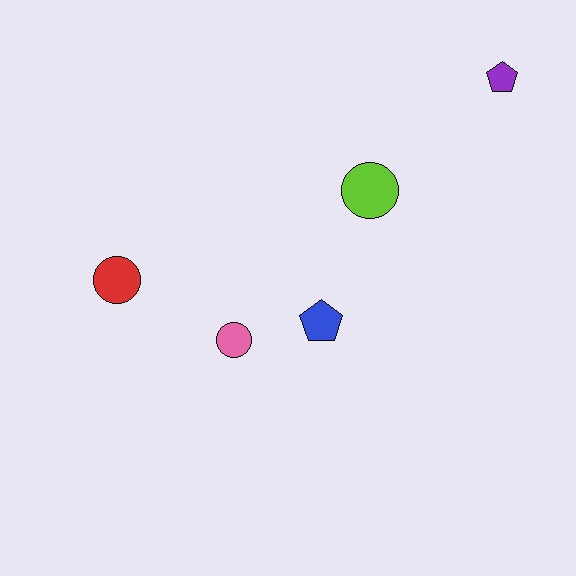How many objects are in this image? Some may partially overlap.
There are 5 objects.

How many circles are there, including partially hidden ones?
There are 3 circles.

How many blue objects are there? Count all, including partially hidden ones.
There is 1 blue object.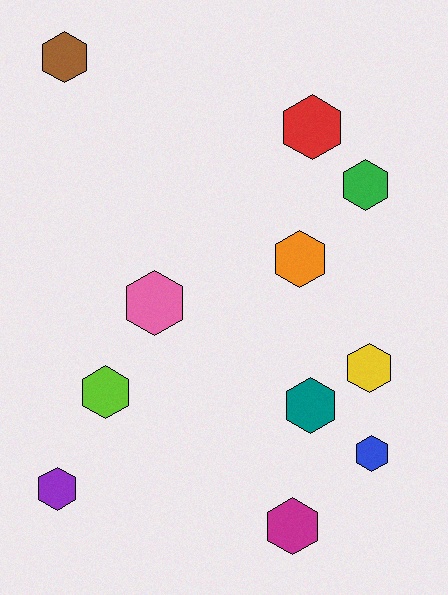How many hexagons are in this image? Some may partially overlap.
There are 11 hexagons.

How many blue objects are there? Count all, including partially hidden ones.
There is 1 blue object.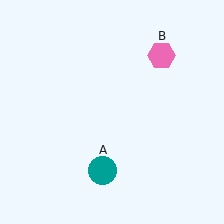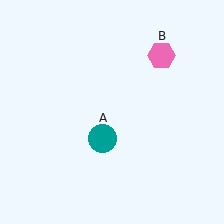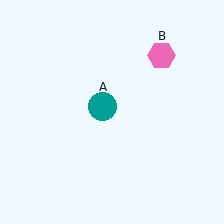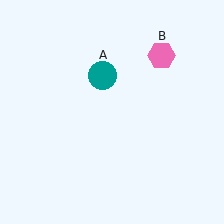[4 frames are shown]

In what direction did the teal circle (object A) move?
The teal circle (object A) moved up.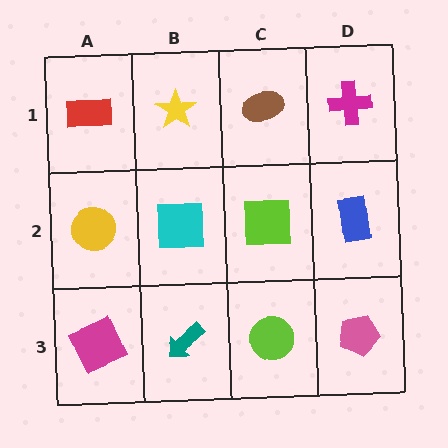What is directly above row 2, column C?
A brown ellipse.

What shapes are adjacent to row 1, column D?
A blue rectangle (row 2, column D), a brown ellipse (row 1, column C).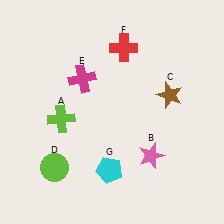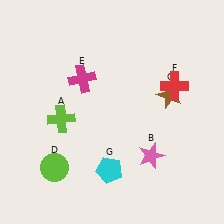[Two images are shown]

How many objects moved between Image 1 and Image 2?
1 object moved between the two images.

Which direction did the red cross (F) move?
The red cross (F) moved right.